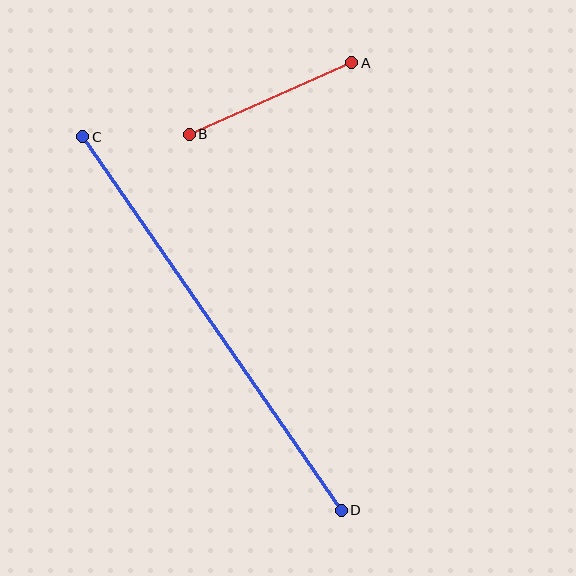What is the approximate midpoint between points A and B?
The midpoint is at approximately (270, 99) pixels.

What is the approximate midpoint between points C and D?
The midpoint is at approximately (212, 324) pixels.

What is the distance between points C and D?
The distance is approximately 454 pixels.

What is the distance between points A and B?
The distance is approximately 177 pixels.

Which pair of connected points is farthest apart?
Points C and D are farthest apart.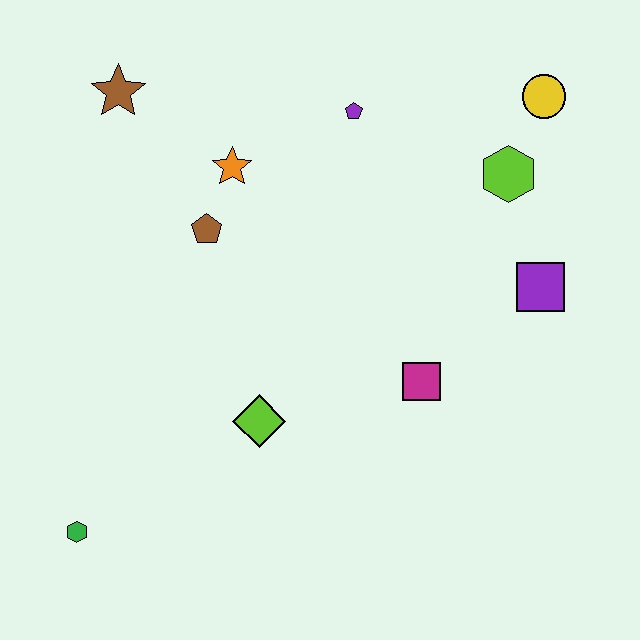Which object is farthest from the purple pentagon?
The green hexagon is farthest from the purple pentagon.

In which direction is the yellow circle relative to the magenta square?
The yellow circle is above the magenta square.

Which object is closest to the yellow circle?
The lime hexagon is closest to the yellow circle.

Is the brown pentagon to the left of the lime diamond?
Yes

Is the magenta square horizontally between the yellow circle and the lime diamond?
Yes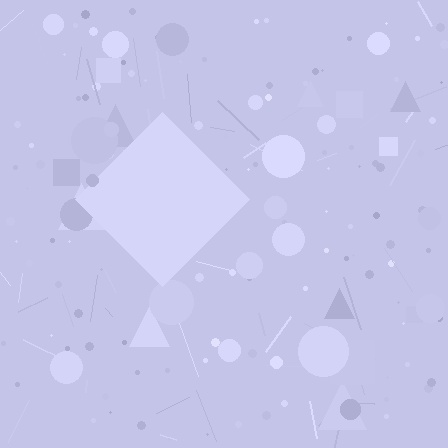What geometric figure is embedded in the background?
A diamond is embedded in the background.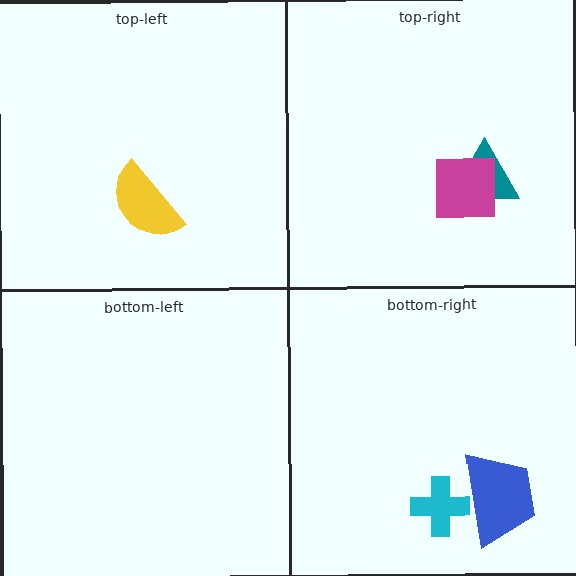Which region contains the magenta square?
The top-right region.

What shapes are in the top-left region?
The yellow semicircle.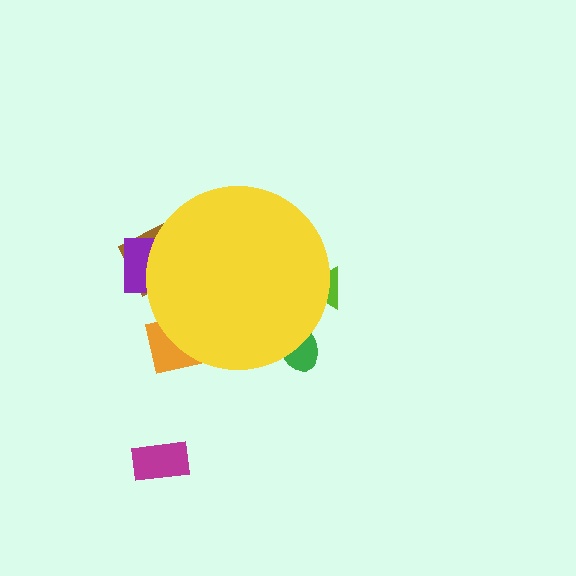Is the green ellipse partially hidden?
Yes, the green ellipse is partially hidden behind the yellow circle.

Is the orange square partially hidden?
Yes, the orange square is partially hidden behind the yellow circle.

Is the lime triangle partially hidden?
Yes, the lime triangle is partially hidden behind the yellow circle.